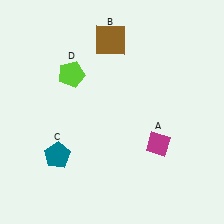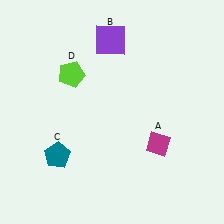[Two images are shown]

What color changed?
The square (B) changed from brown in Image 1 to purple in Image 2.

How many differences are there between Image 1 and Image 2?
There is 1 difference between the two images.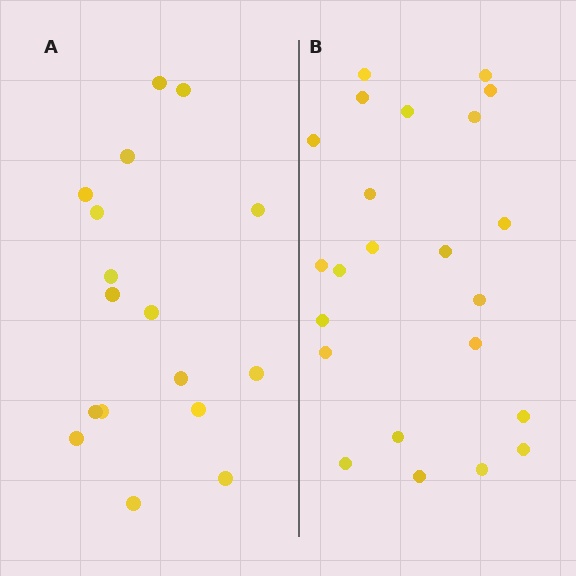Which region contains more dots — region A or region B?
Region B (the right region) has more dots.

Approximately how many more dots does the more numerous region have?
Region B has about 6 more dots than region A.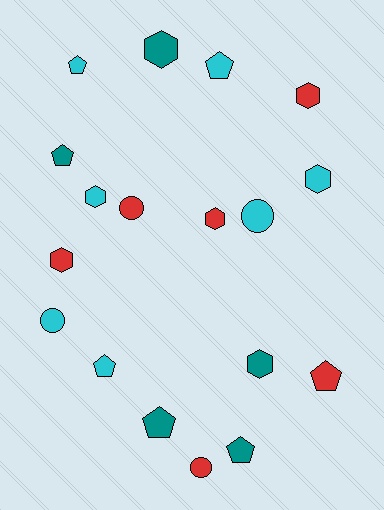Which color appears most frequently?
Cyan, with 7 objects.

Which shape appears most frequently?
Hexagon, with 7 objects.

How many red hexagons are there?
There are 3 red hexagons.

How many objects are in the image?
There are 18 objects.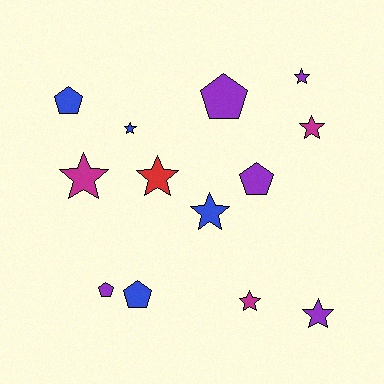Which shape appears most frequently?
Star, with 8 objects.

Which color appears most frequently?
Purple, with 5 objects.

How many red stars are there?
There is 1 red star.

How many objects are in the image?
There are 13 objects.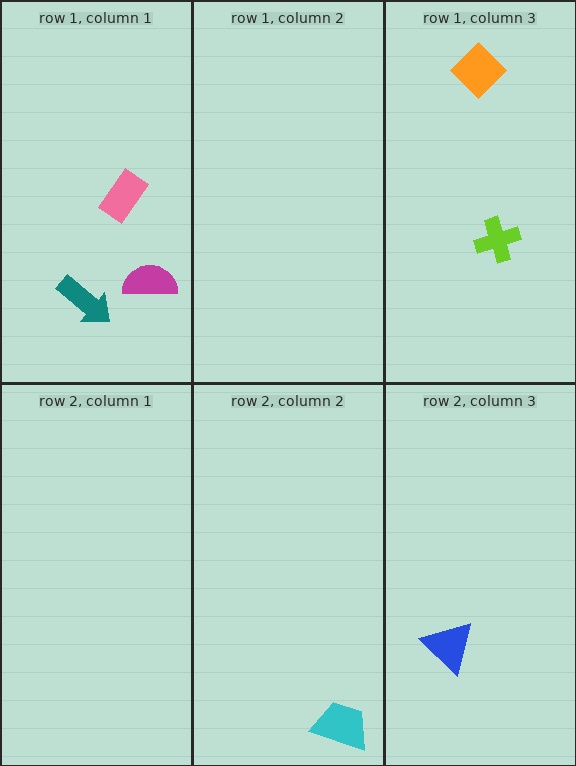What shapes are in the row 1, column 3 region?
The lime cross, the orange diamond.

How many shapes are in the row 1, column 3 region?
2.